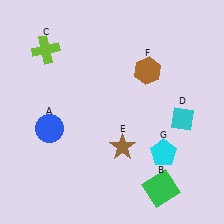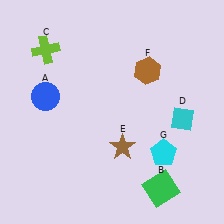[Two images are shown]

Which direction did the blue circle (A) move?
The blue circle (A) moved up.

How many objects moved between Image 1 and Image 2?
1 object moved between the two images.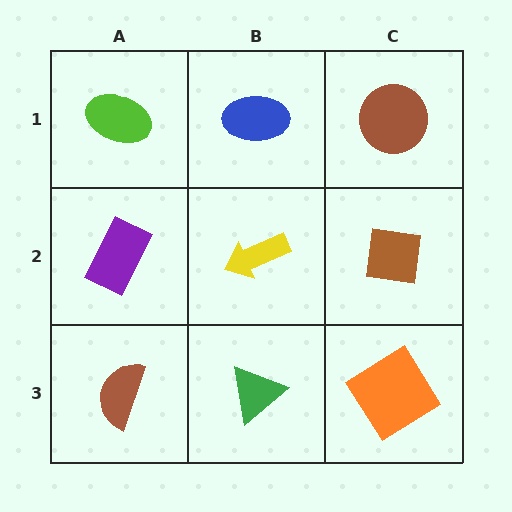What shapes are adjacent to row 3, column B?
A yellow arrow (row 2, column B), a brown semicircle (row 3, column A), an orange diamond (row 3, column C).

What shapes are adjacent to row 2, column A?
A lime ellipse (row 1, column A), a brown semicircle (row 3, column A), a yellow arrow (row 2, column B).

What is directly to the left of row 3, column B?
A brown semicircle.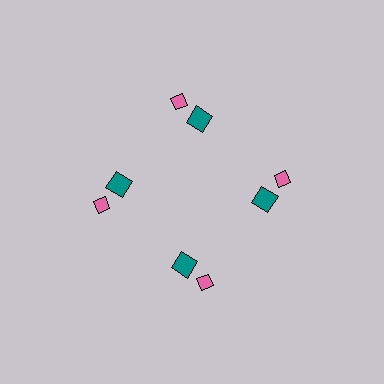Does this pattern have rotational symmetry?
Yes, this pattern has 4-fold rotational symmetry. It looks the same after rotating 90 degrees around the center.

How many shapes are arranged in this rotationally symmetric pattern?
There are 8 shapes, arranged in 4 groups of 2.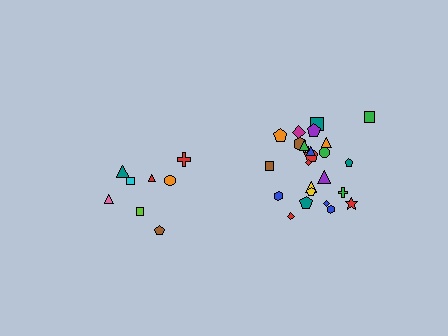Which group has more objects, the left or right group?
The right group.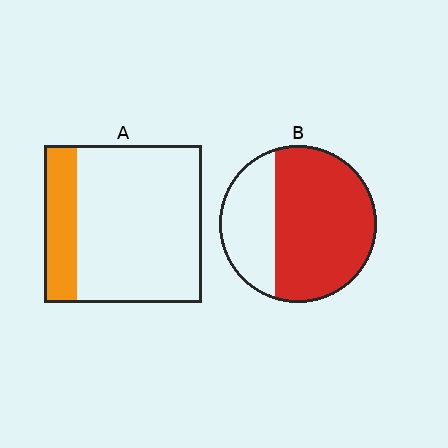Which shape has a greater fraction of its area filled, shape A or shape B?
Shape B.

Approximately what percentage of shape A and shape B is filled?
A is approximately 20% and B is approximately 70%.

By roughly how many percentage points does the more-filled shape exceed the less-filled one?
By roughly 45 percentage points (B over A).